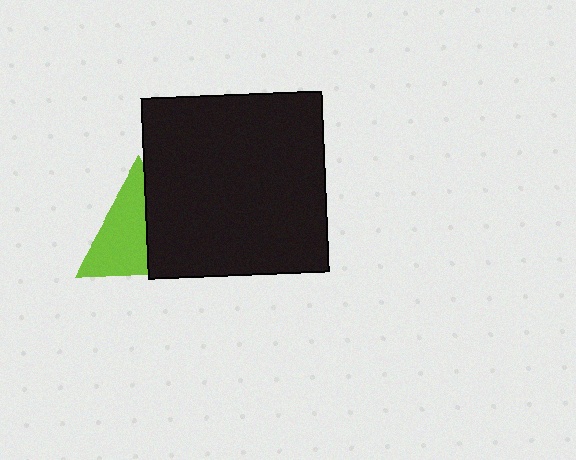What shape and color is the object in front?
The object in front is a black square.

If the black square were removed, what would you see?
You would see the complete lime triangle.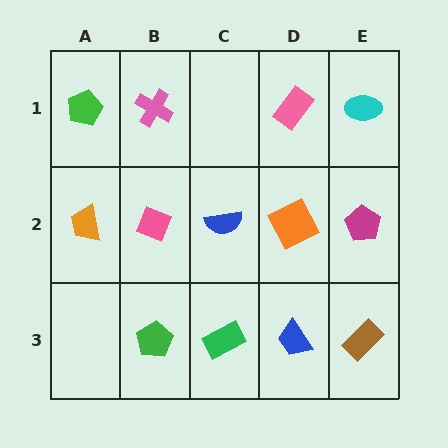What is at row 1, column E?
A cyan ellipse.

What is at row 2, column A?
An orange trapezoid.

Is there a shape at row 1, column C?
No, that cell is empty.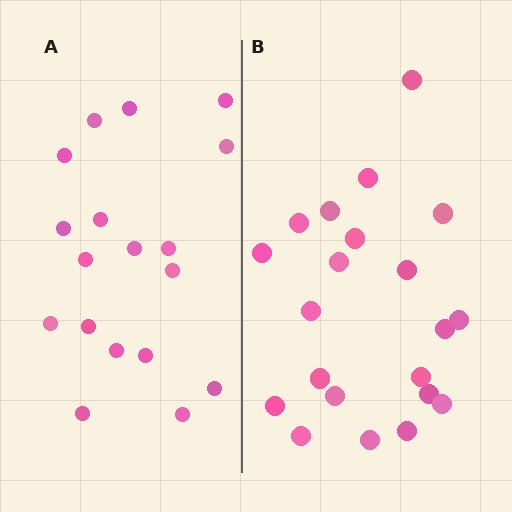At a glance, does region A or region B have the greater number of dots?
Region B (the right region) has more dots.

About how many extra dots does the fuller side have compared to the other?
Region B has just a few more — roughly 2 or 3 more dots than region A.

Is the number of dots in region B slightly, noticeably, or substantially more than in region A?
Region B has only slightly more — the two regions are fairly close. The ratio is roughly 1.2 to 1.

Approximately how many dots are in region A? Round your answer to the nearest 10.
About 20 dots. (The exact count is 18, which rounds to 20.)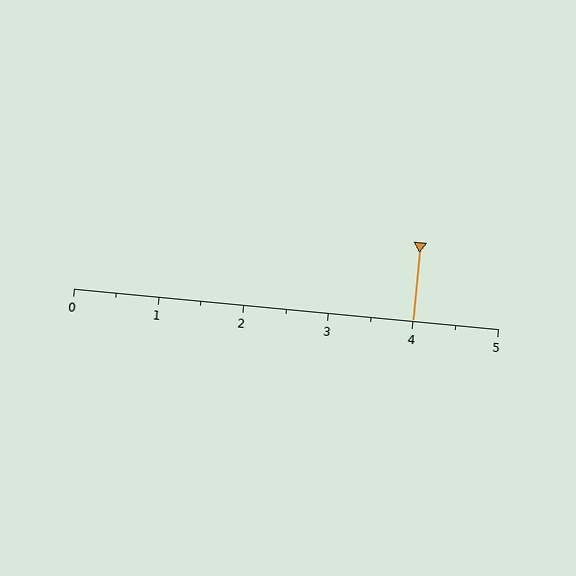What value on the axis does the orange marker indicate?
The marker indicates approximately 4.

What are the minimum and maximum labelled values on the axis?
The axis runs from 0 to 5.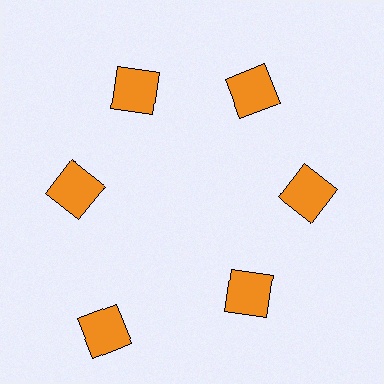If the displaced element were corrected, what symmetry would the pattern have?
It would have 6-fold rotational symmetry — the pattern would map onto itself every 60 degrees.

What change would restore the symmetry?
The symmetry would be restored by moving it inward, back onto the ring so that all 6 squares sit at equal angles and equal distance from the center.